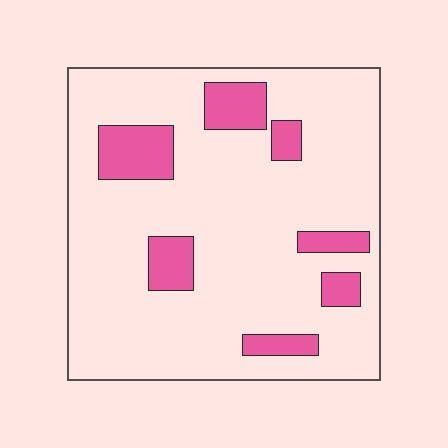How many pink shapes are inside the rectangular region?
7.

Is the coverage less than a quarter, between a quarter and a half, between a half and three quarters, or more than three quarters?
Less than a quarter.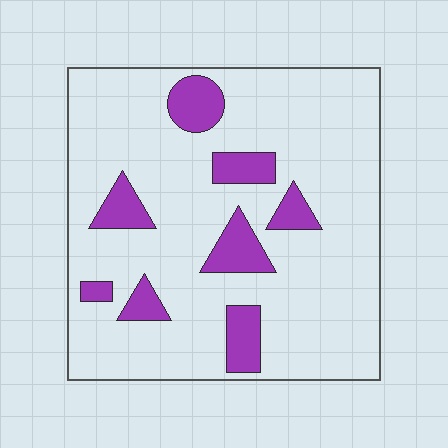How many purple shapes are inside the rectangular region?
8.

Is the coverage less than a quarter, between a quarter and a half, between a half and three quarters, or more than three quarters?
Less than a quarter.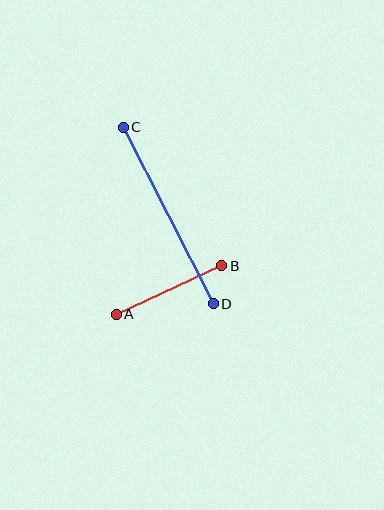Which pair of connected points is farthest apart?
Points C and D are farthest apart.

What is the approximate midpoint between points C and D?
The midpoint is at approximately (168, 215) pixels.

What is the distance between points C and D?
The distance is approximately 198 pixels.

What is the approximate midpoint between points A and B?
The midpoint is at approximately (169, 290) pixels.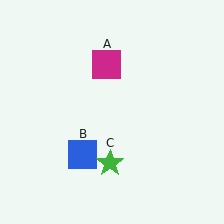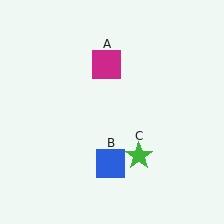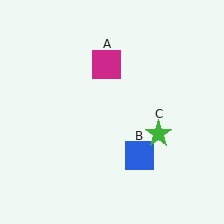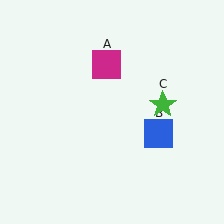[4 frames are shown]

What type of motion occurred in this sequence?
The blue square (object B), green star (object C) rotated counterclockwise around the center of the scene.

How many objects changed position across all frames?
2 objects changed position: blue square (object B), green star (object C).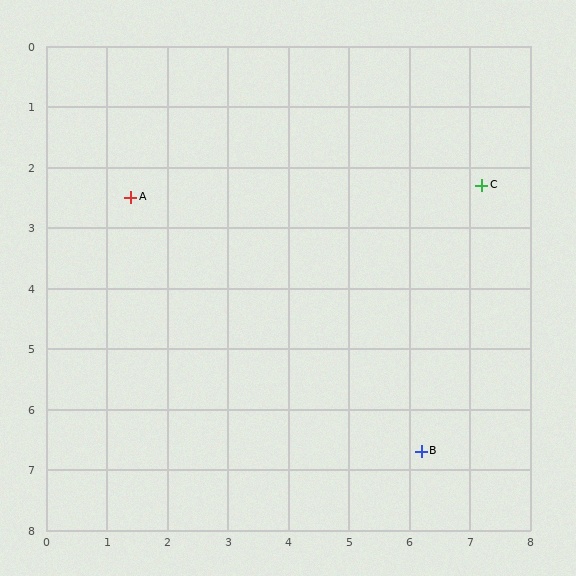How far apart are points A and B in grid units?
Points A and B are about 6.4 grid units apart.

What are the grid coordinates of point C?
Point C is at approximately (7.2, 2.3).